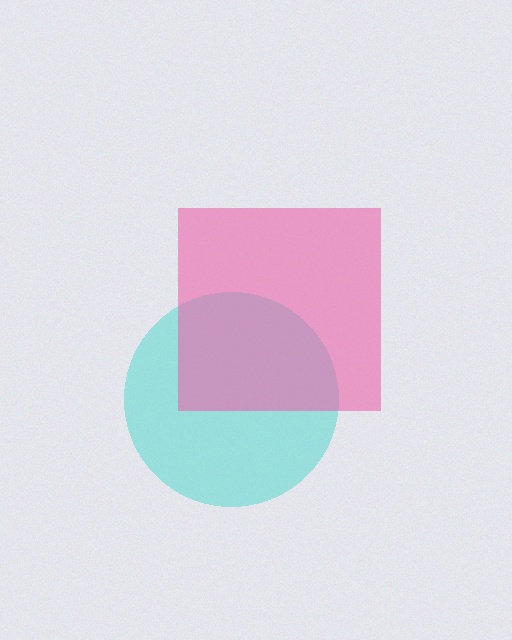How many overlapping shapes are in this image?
There are 2 overlapping shapes in the image.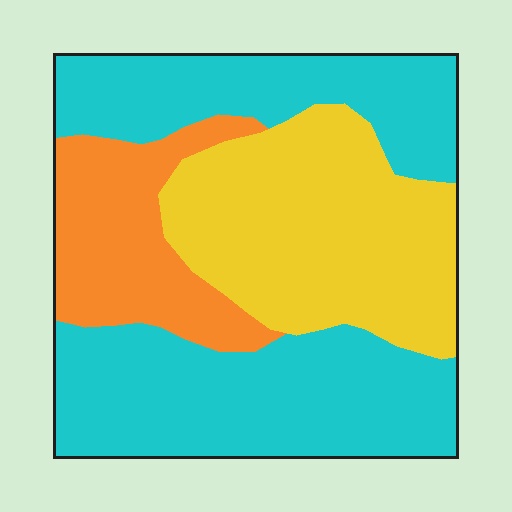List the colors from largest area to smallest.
From largest to smallest: cyan, yellow, orange.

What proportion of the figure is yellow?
Yellow takes up between a quarter and a half of the figure.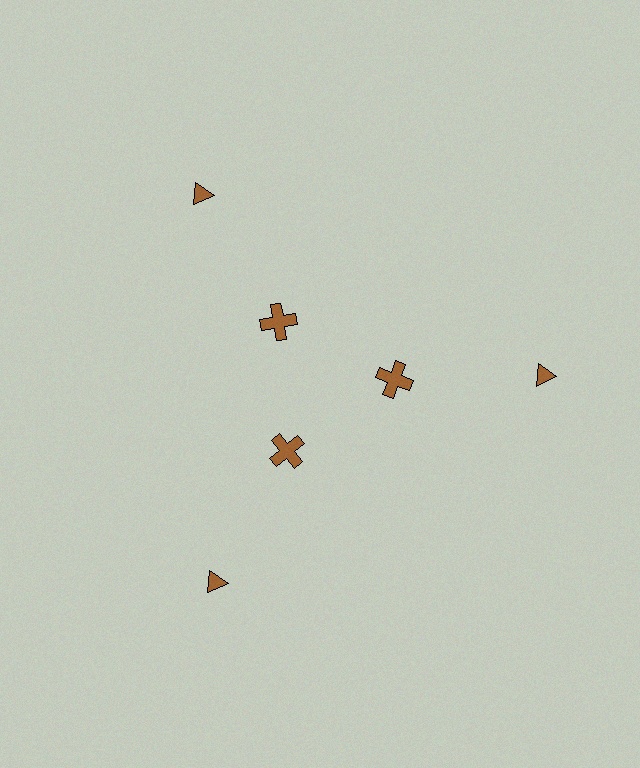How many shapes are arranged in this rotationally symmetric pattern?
There are 6 shapes, arranged in 3 groups of 2.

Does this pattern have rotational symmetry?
Yes, this pattern has 3-fold rotational symmetry. It looks the same after rotating 120 degrees around the center.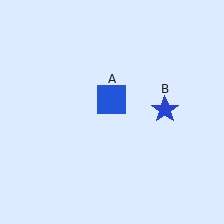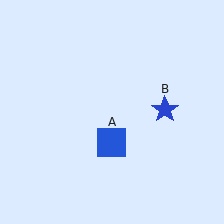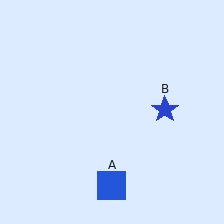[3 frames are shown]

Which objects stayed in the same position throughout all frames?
Blue star (object B) remained stationary.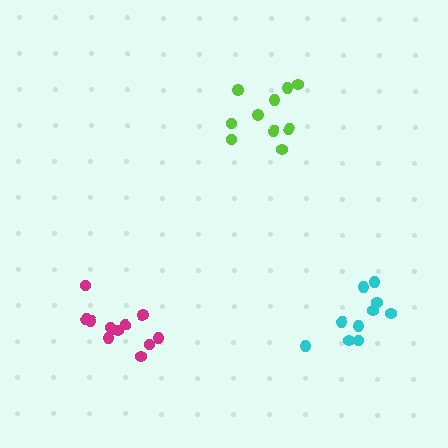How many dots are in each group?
Group 1: 12 dots, Group 2: 10 dots, Group 3: 10 dots (32 total).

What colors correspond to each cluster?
The clusters are colored: magenta, cyan, lime.